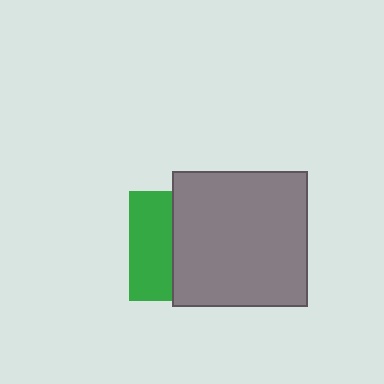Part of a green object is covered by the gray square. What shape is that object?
It is a square.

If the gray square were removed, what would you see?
You would see the complete green square.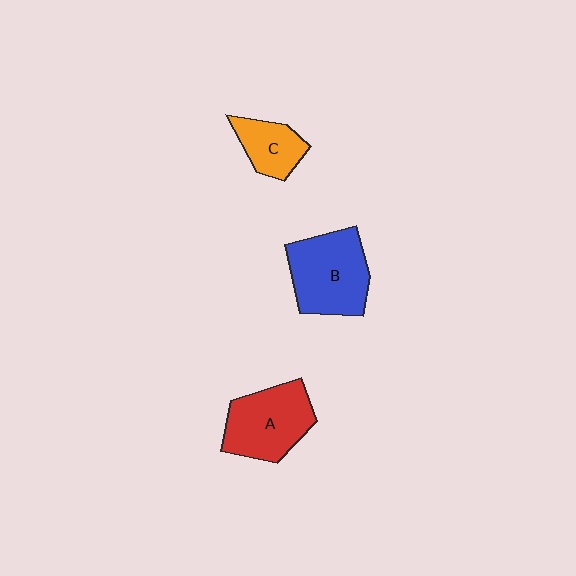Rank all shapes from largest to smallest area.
From largest to smallest: B (blue), A (red), C (orange).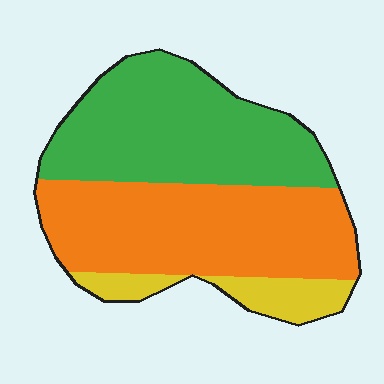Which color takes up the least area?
Yellow, at roughly 10%.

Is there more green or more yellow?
Green.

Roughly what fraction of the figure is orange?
Orange covers about 45% of the figure.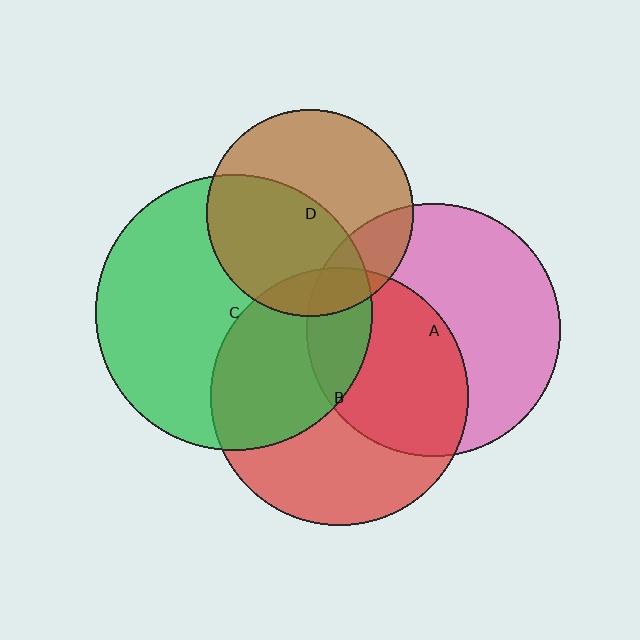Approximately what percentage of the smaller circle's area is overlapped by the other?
Approximately 40%.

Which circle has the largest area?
Circle C (green).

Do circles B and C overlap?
Yes.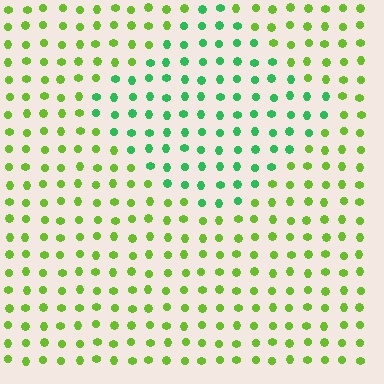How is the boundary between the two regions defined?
The boundary is defined purely by a slight shift in hue (about 43 degrees). Spacing, size, and orientation are identical on both sides.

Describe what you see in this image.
The image is filled with small lime elements in a uniform arrangement. A diamond-shaped region is visible where the elements are tinted to a slightly different hue, forming a subtle color boundary.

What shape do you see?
I see a diamond.